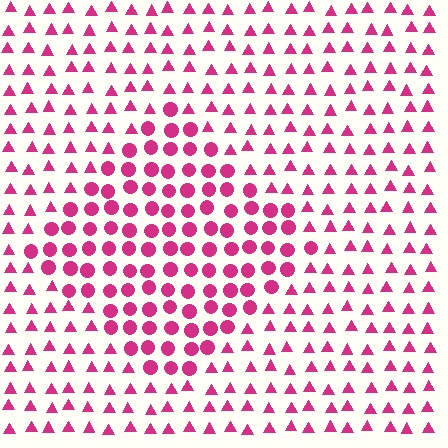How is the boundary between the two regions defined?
The boundary is defined by a change in element shape: circles inside vs. triangles outside. All elements share the same color and spacing.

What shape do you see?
I see a diamond.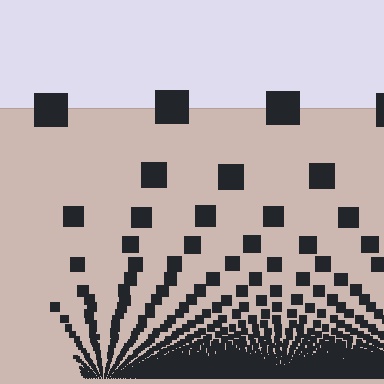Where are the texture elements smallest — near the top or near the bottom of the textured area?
Near the bottom.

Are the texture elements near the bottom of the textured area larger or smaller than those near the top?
Smaller. The gradient is inverted — elements near the bottom are smaller and denser.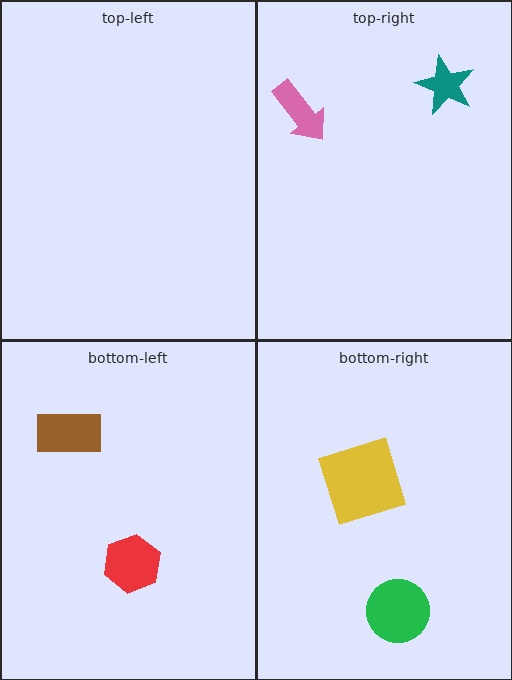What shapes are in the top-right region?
The teal star, the pink arrow.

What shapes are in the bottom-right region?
The yellow square, the green circle.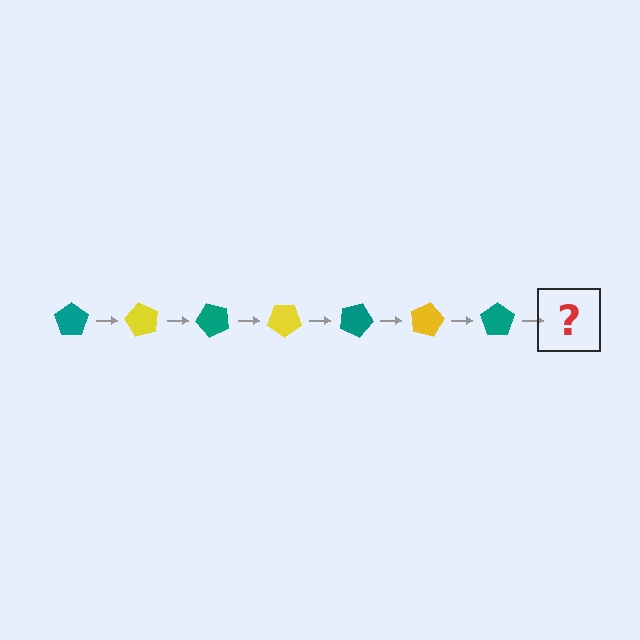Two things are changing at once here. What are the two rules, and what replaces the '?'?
The two rules are that it rotates 60 degrees each step and the color cycles through teal and yellow. The '?' should be a yellow pentagon, rotated 420 degrees from the start.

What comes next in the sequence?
The next element should be a yellow pentagon, rotated 420 degrees from the start.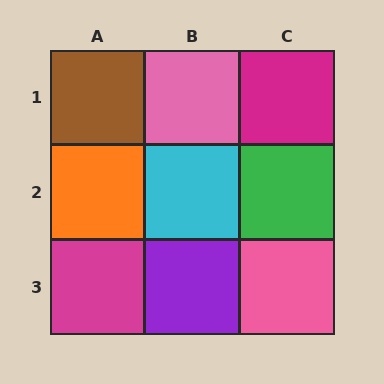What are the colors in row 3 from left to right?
Magenta, purple, pink.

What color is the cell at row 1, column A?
Brown.